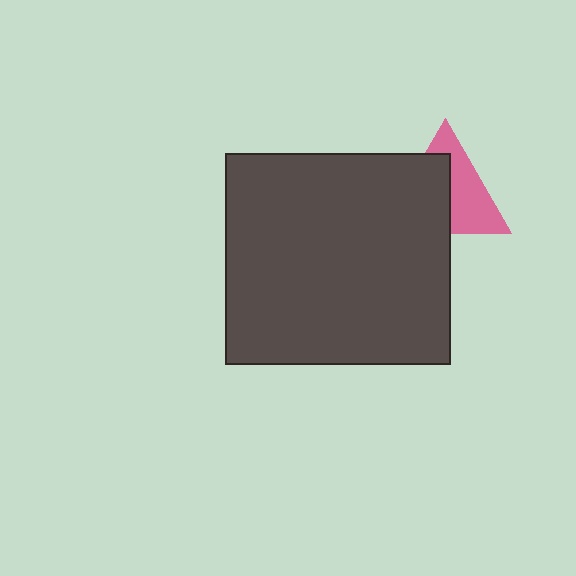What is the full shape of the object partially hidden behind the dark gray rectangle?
The partially hidden object is a pink triangle.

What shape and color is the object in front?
The object in front is a dark gray rectangle.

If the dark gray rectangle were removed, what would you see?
You would see the complete pink triangle.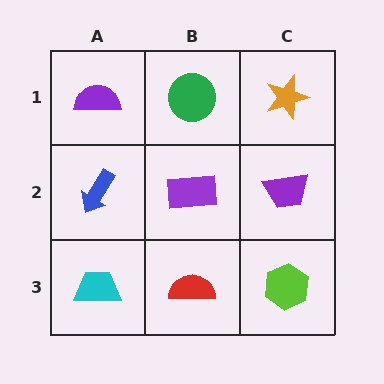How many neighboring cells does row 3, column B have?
3.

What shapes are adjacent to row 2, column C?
An orange star (row 1, column C), a lime hexagon (row 3, column C), a purple rectangle (row 2, column B).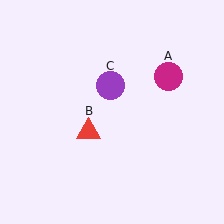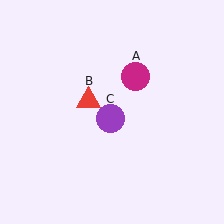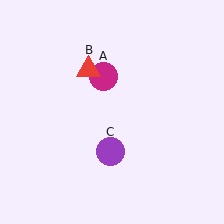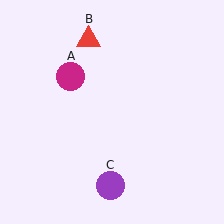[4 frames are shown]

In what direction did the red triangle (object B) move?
The red triangle (object B) moved up.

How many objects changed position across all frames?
3 objects changed position: magenta circle (object A), red triangle (object B), purple circle (object C).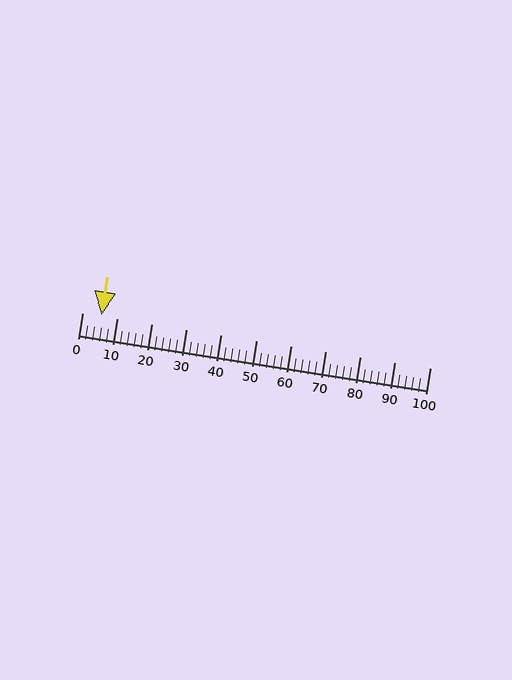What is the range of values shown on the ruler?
The ruler shows values from 0 to 100.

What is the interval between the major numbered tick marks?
The major tick marks are spaced 10 units apart.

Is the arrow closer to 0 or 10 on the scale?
The arrow is closer to 10.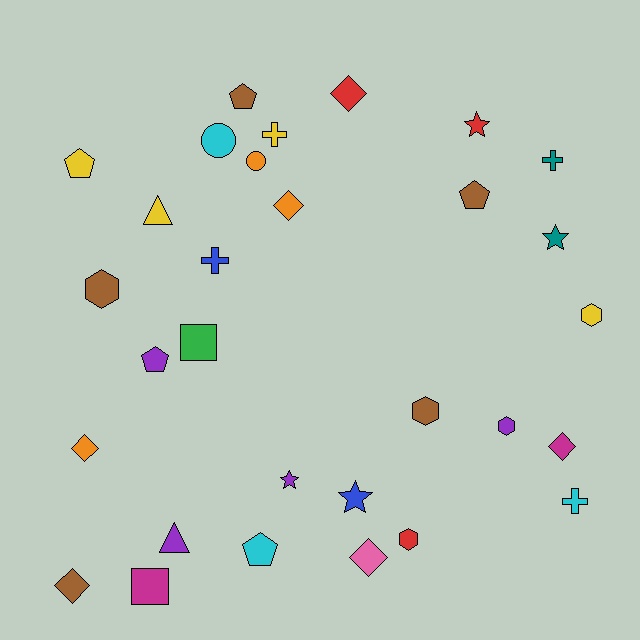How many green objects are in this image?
There is 1 green object.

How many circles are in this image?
There are 2 circles.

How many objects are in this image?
There are 30 objects.